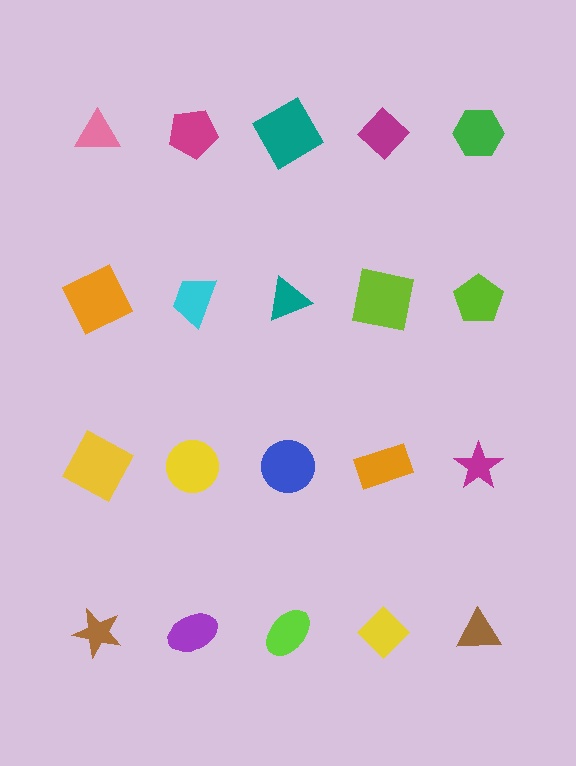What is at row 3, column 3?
A blue circle.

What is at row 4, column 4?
A yellow diamond.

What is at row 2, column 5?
A lime pentagon.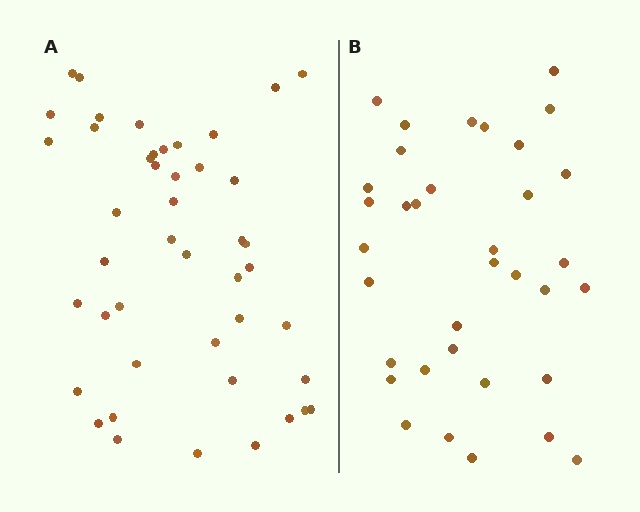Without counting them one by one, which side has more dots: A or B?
Region A (the left region) has more dots.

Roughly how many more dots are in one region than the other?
Region A has roughly 10 or so more dots than region B.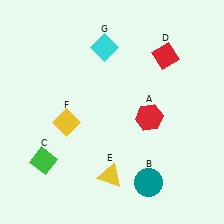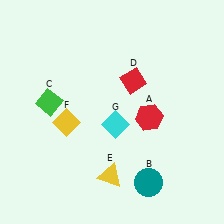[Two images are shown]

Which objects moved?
The objects that moved are: the green diamond (C), the red diamond (D), the cyan diamond (G).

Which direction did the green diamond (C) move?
The green diamond (C) moved up.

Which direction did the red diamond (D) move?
The red diamond (D) moved left.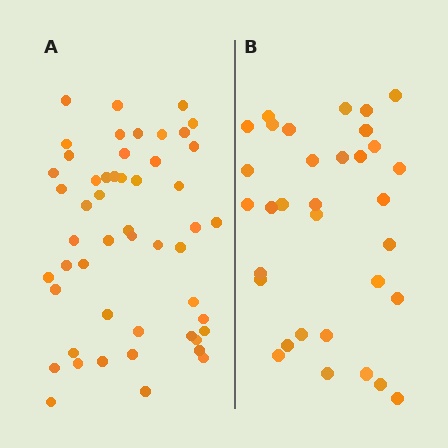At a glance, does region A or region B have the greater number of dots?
Region A (the left region) has more dots.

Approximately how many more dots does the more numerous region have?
Region A has approximately 20 more dots than region B.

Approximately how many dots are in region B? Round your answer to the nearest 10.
About 30 dots. (The exact count is 33, which rounds to 30.)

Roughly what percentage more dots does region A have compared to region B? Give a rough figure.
About 55% more.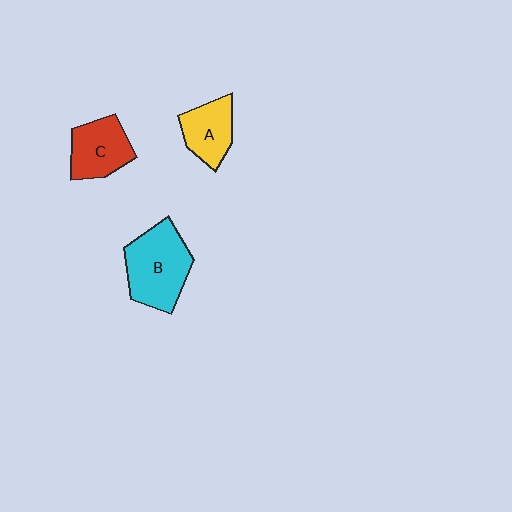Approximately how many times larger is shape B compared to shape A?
Approximately 1.6 times.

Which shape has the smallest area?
Shape A (yellow).